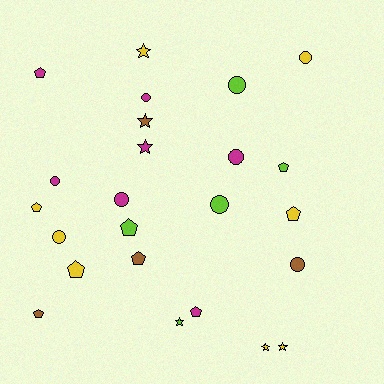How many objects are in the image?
There are 24 objects.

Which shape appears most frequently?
Pentagon, with 9 objects.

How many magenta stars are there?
There is 1 magenta star.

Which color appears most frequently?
Yellow, with 8 objects.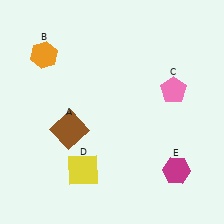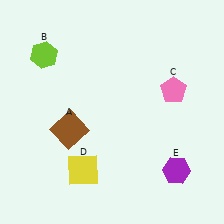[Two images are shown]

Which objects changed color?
B changed from orange to lime. E changed from magenta to purple.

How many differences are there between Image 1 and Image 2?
There are 2 differences between the two images.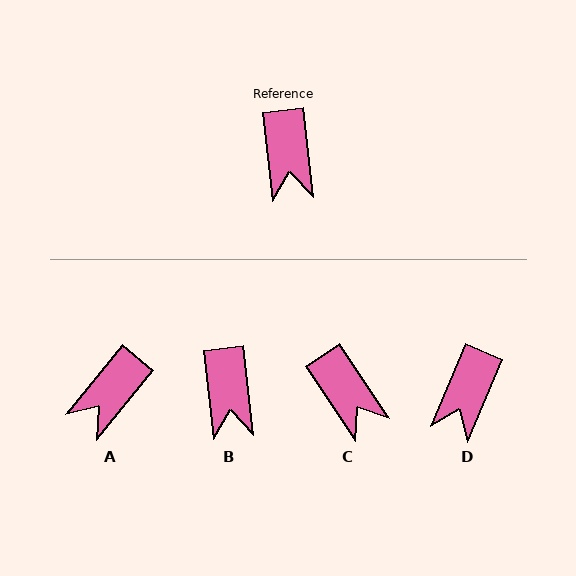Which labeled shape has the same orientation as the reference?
B.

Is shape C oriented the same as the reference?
No, it is off by about 28 degrees.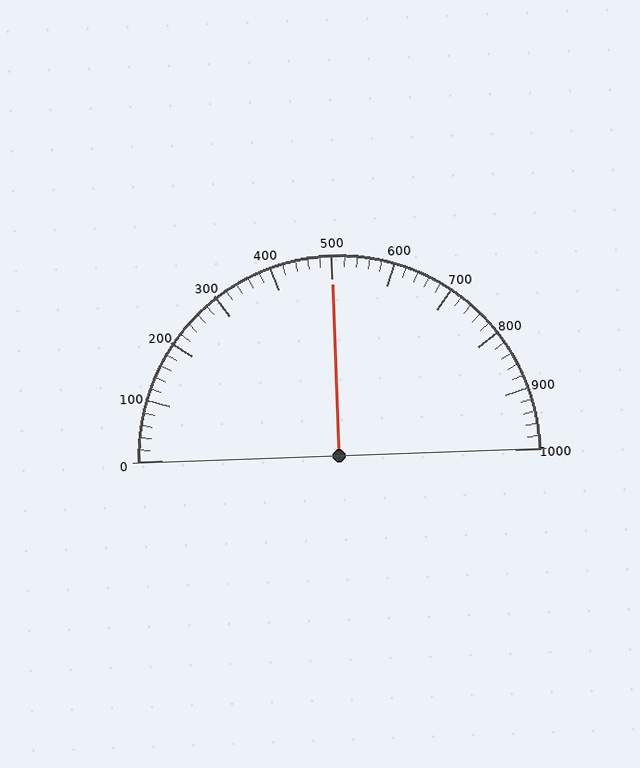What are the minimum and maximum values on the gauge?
The gauge ranges from 0 to 1000.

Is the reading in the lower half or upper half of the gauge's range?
The reading is in the upper half of the range (0 to 1000).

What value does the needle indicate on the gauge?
The needle indicates approximately 500.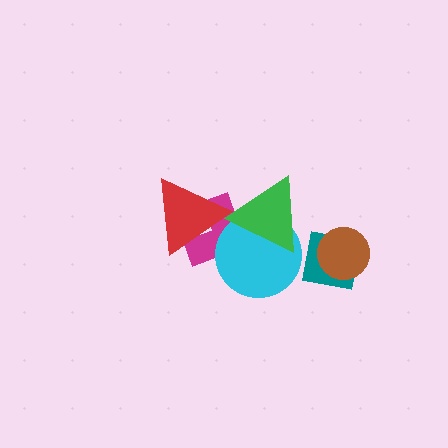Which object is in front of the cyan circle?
The green triangle is in front of the cyan circle.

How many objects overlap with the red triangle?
1 object overlaps with the red triangle.